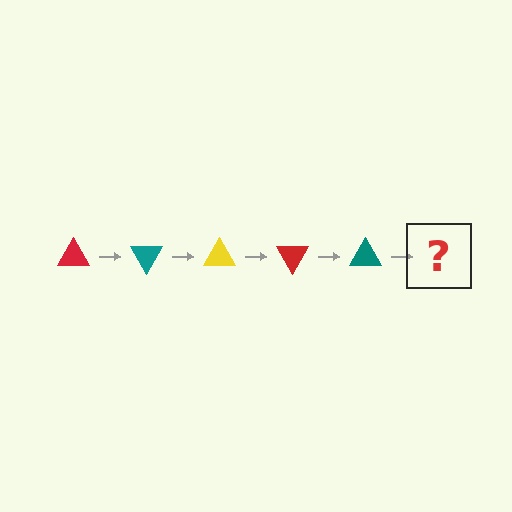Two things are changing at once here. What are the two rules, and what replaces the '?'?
The two rules are that it rotates 60 degrees each step and the color cycles through red, teal, and yellow. The '?' should be a yellow triangle, rotated 300 degrees from the start.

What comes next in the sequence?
The next element should be a yellow triangle, rotated 300 degrees from the start.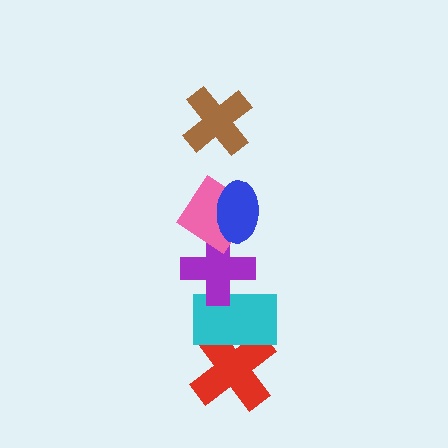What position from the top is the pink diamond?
The pink diamond is 3rd from the top.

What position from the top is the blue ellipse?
The blue ellipse is 2nd from the top.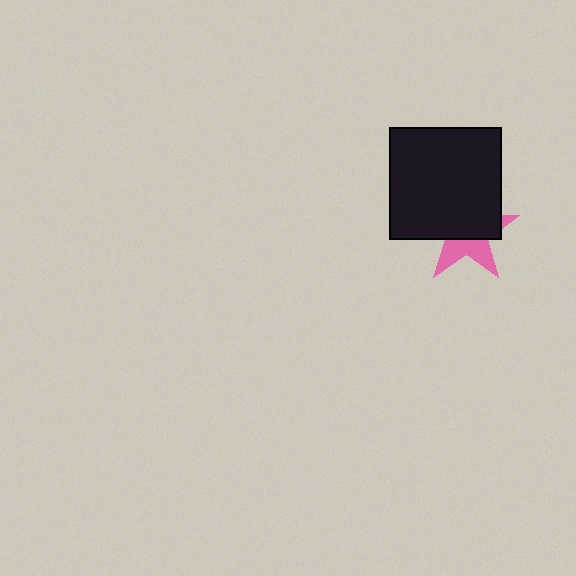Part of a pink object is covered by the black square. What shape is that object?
It is a star.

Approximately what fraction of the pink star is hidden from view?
Roughly 60% of the pink star is hidden behind the black square.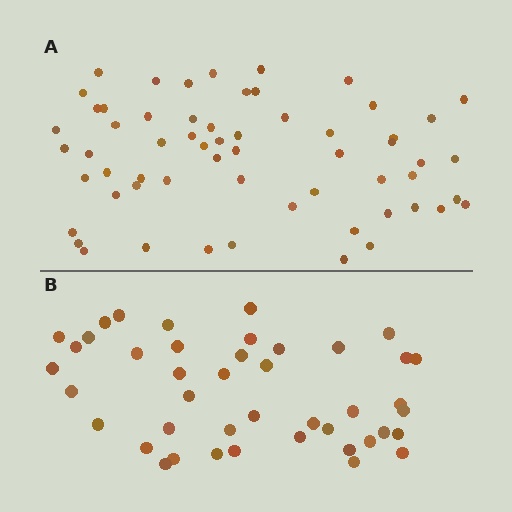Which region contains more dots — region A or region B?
Region A (the top region) has more dots.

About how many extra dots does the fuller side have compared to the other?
Region A has approximately 15 more dots than region B.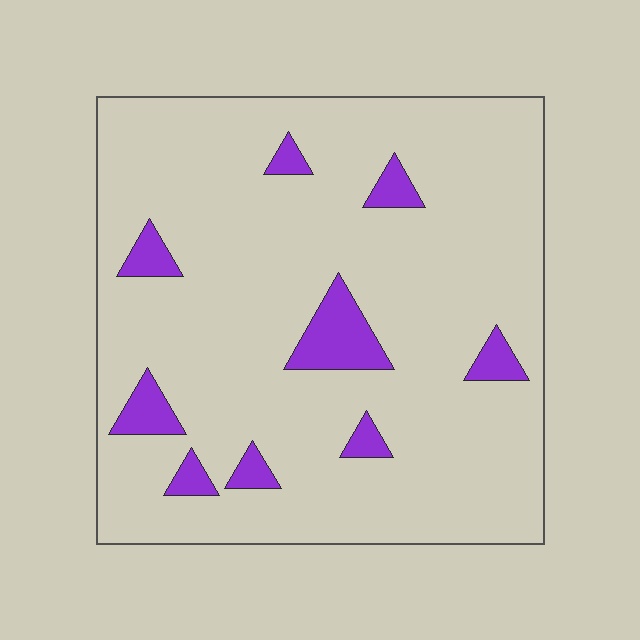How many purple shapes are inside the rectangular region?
9.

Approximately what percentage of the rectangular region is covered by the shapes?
Approximately 10%.